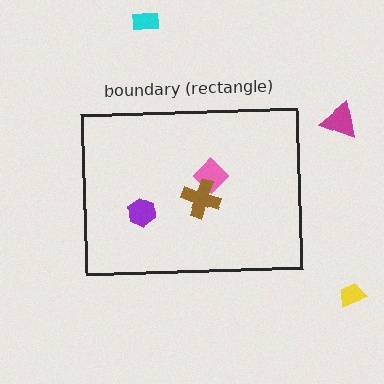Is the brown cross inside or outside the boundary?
Inside.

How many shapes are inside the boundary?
3 inside, 3 outside.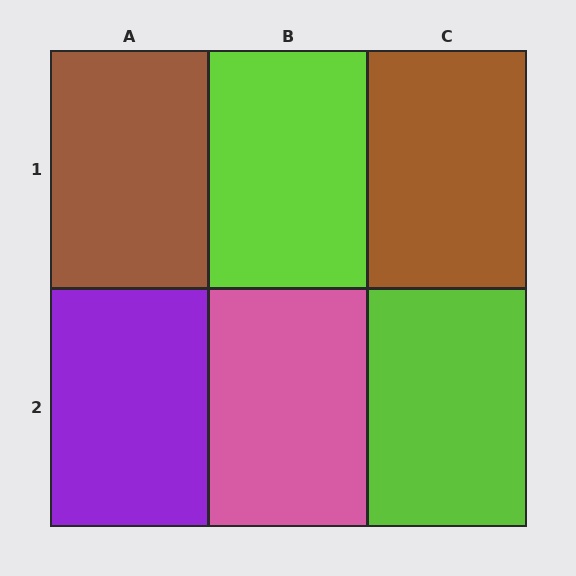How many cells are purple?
1 cell is purple.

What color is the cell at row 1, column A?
Brown.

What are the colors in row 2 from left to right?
Purple, pink, lime.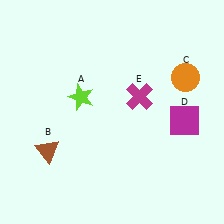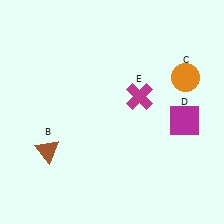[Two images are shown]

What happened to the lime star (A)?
The lime star (A) was removed in Image 2. It was in the top-left area of Image 1.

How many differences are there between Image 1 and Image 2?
There is 1 difference between the two images.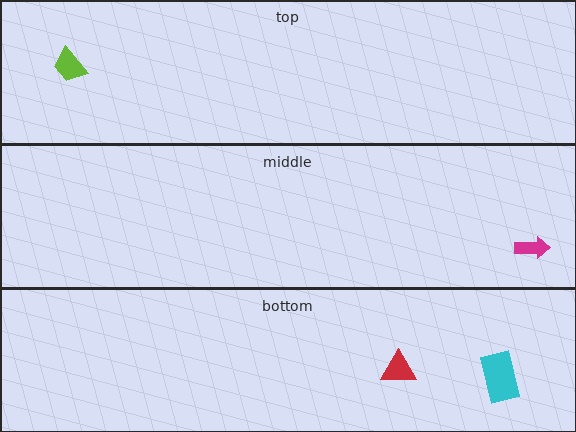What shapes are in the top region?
The lime trapezoid.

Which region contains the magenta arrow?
The middle region.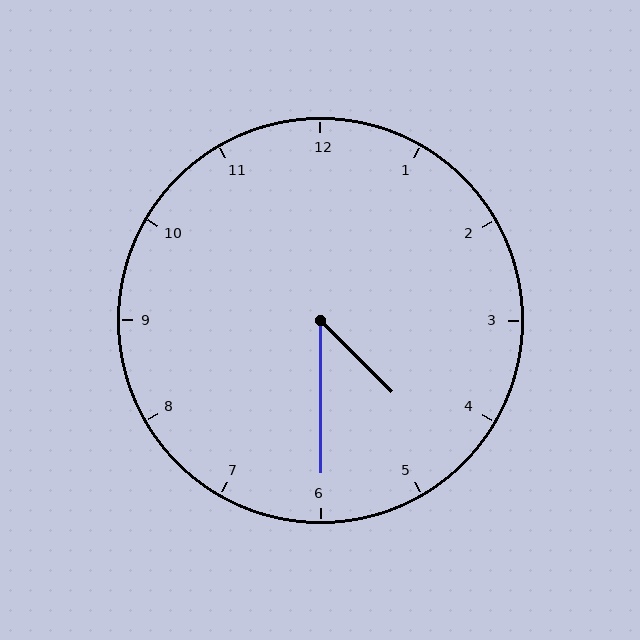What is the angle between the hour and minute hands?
Approximately 45 degrees.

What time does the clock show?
4:30.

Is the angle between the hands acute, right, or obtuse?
It is acute.